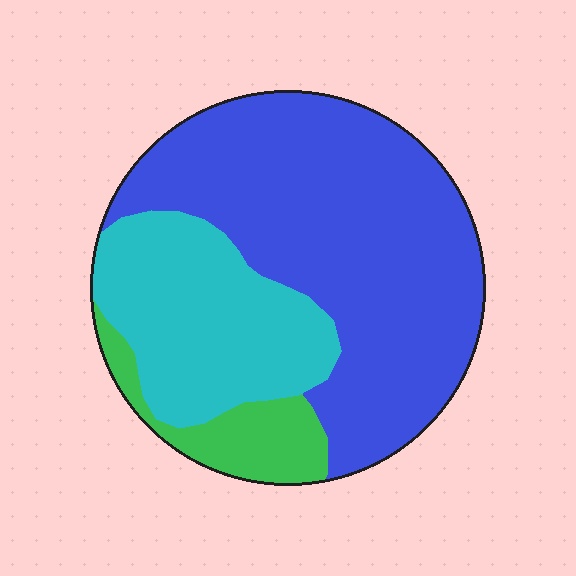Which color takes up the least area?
Green, at roughly 10%.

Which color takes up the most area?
Blue, at roughly 60%.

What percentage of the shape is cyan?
Cyan takes up between a sixth and a third of the shape.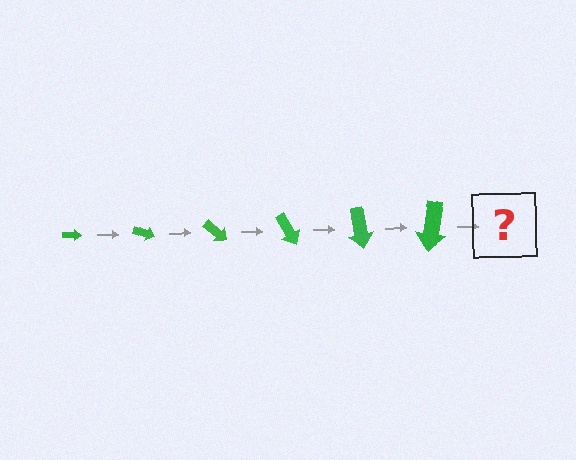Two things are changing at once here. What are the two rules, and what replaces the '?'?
The two rules are that the arrow grows larger each step and it rotates 20 degrees each step. The '?' should be an arrow, larger than the previous one and rotated 120 degrees from the start.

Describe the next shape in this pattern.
It should be an arrow, larger than the previous one and rotated 120 degrees from the start.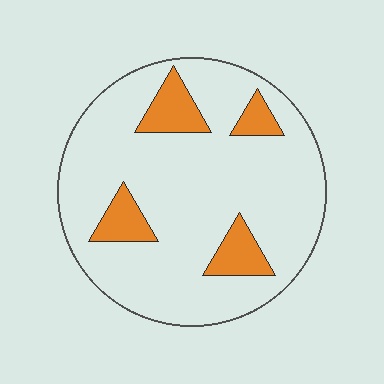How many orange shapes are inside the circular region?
4.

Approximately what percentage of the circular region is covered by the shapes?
Approximately 15%.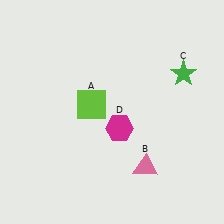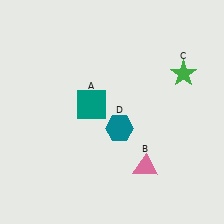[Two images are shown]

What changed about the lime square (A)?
In Image 1, A is lime. In Image 2, it changed to teal.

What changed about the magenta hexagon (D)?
In Image 1, D is magenta. In Image 2, it changed to teal.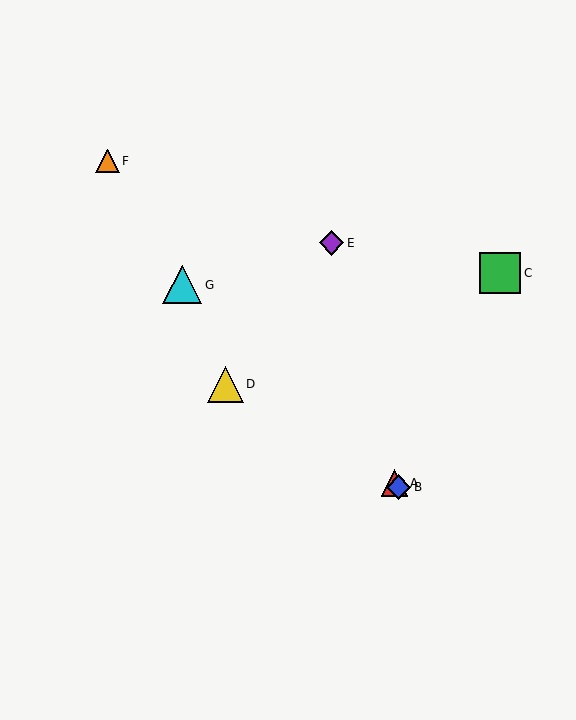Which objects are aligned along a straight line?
Objects A, B, G are aligned along a straight line.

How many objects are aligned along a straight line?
3 objects (A, B, G) are aligned along a straight line.